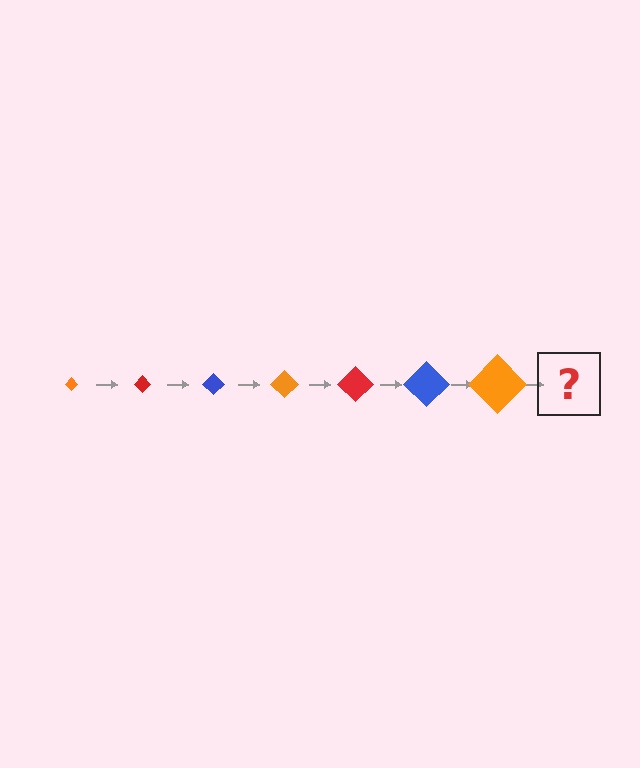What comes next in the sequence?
The next element should be a red diamond, larger than the previous one.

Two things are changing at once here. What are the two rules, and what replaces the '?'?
The two rules are that the diamond grows larger each step and the color cycles through orange, red, and blue. The '?' should be a red diamond, larger than the previous one.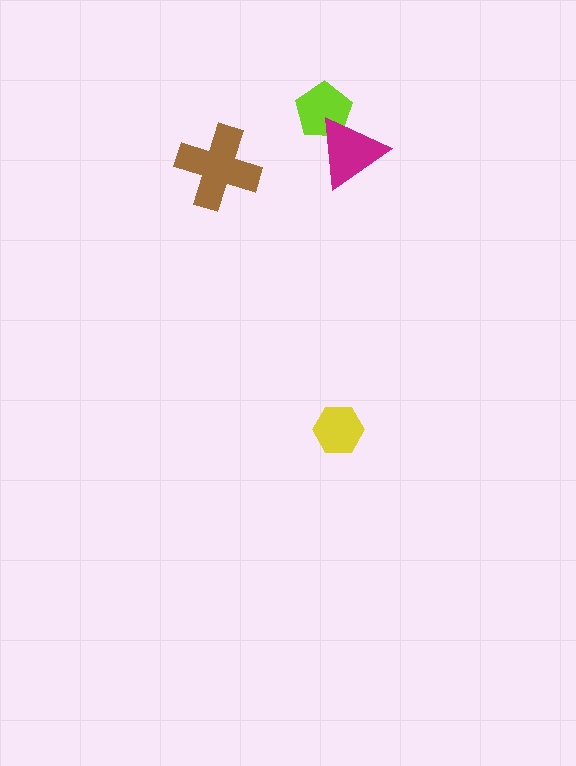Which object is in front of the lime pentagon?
The magenta triangle is in front of the lime pentagon.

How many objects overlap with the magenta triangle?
1 object overlaps with the magenta triangle.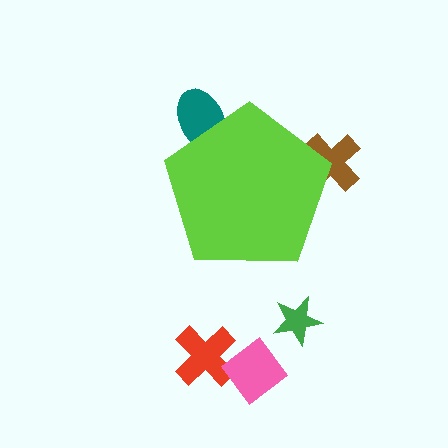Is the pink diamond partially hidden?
No, the pink diamond is fully visible.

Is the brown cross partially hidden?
Yes, the brown cross is partially hidden behind the lime pentagon.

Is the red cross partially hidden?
No, the red cross is fully visible.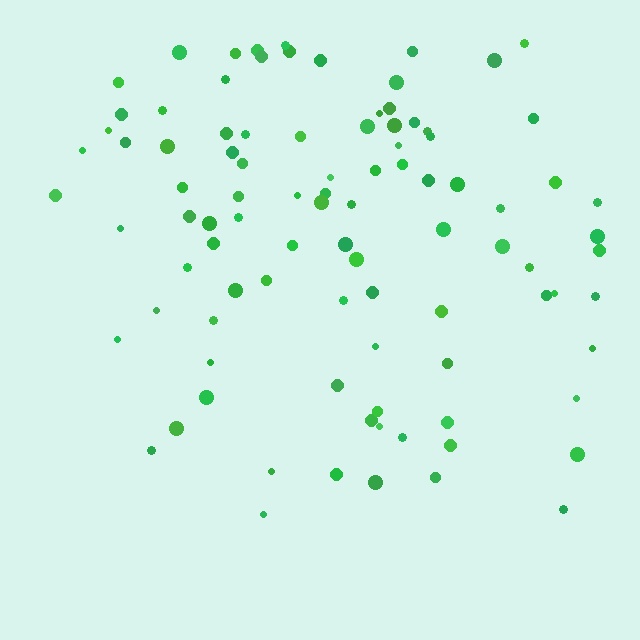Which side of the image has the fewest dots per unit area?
The bottom.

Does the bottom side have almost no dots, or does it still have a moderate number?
Still a moderate number, just noticeably fewer than the top.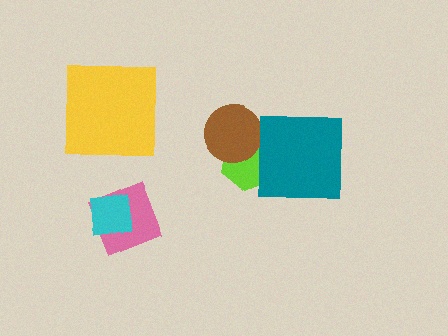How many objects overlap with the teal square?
1 object overlaps with the teal square.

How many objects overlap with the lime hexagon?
2 objects overlap with the lime hexagon.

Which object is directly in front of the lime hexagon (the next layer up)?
The brown circle is directly in front of the lime hexagon.